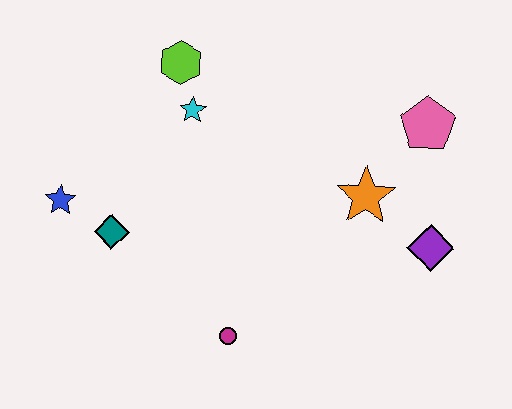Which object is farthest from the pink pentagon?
The blue star is farthest from the pink pentagon.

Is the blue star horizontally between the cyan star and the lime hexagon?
No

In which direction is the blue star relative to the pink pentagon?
The blue star is to the left of the pink pentagon.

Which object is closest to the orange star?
The purple diamond is closest to the orange star.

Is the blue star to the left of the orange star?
Yes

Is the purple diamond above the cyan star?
No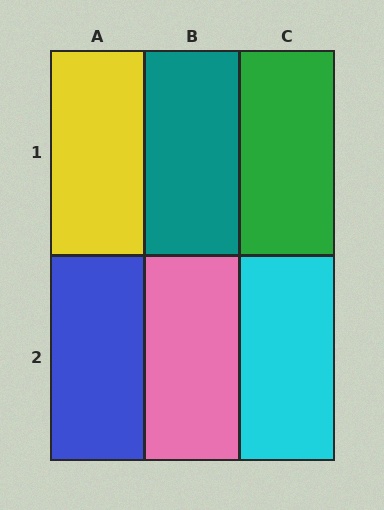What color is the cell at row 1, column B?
Teal.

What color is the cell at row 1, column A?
Yellow.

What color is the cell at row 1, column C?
Green.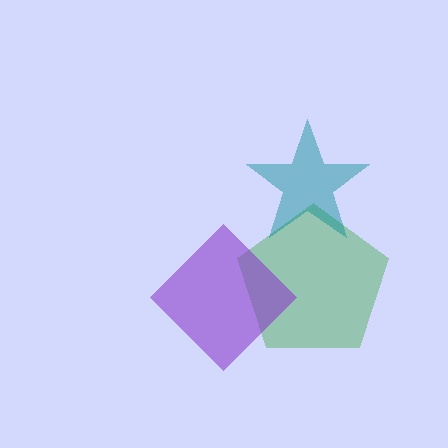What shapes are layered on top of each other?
The layered shapes are: a green pentagon, a purple diamond, a teal star.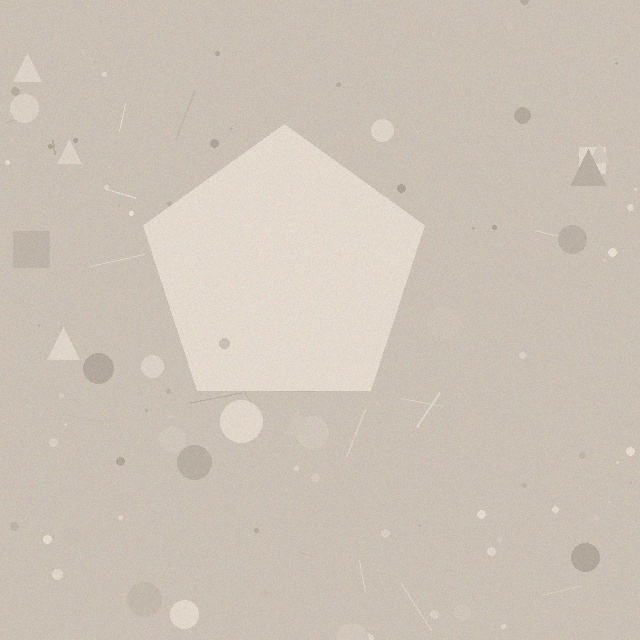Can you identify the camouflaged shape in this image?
The camouflaged shape is a pentagon.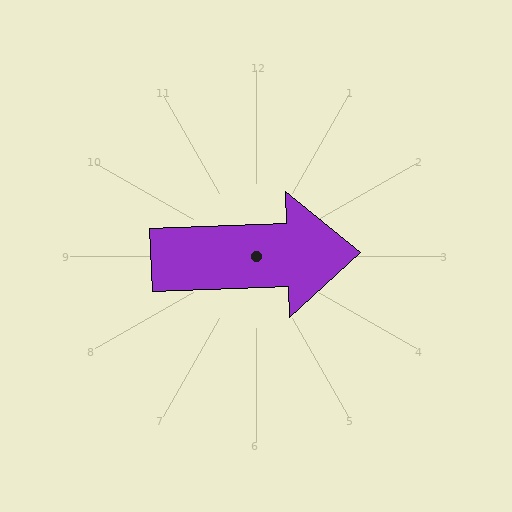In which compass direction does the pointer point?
East.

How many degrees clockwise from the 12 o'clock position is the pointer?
Approximately 88 degrees.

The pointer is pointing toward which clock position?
Roughly 3 o'clock.